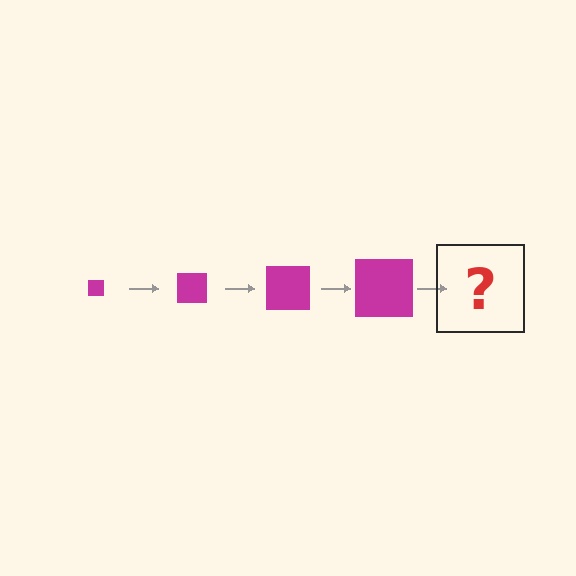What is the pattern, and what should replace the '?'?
The pattern is that the square gets progressively larger each step. The '?' should be a magenta square, larger than the previous one.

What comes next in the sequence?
The next element should be a magenta square, larger than the previous one.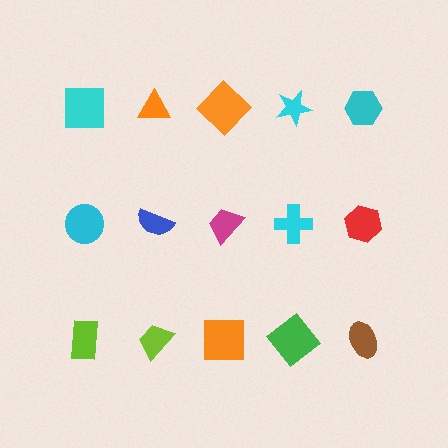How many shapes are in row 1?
5 shapes.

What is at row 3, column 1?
A lime rectangle.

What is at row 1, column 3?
An orange diamond.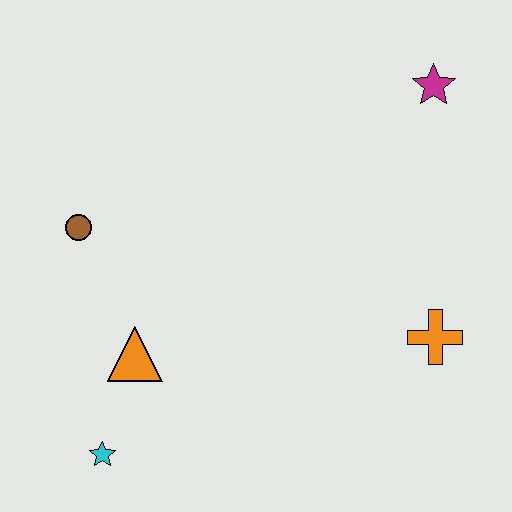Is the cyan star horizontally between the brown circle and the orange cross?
Yes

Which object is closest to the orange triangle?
The cyan star is closest to the orange triangle.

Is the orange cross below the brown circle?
Yes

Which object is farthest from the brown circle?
The magenta star is farthest from the brown circle.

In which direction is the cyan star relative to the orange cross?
The cyan star is to the left of the orange cross.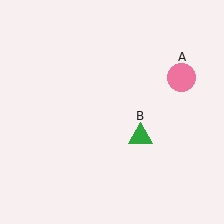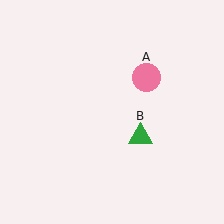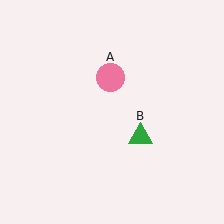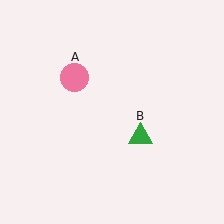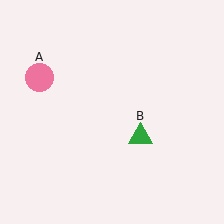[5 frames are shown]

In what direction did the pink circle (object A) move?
The pink circle (object A) moved left.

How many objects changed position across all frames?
1 object changed position: pink circle (object A).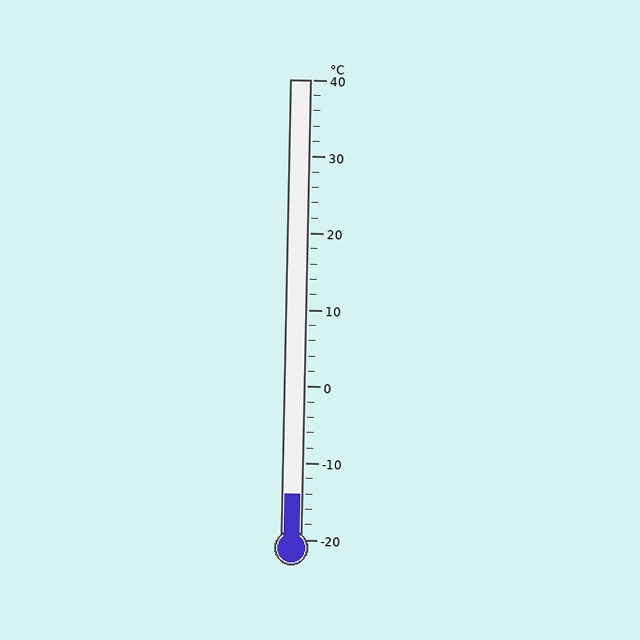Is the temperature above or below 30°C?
The temperature is below 30°C.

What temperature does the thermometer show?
The thermometer shows approximately -14°C.